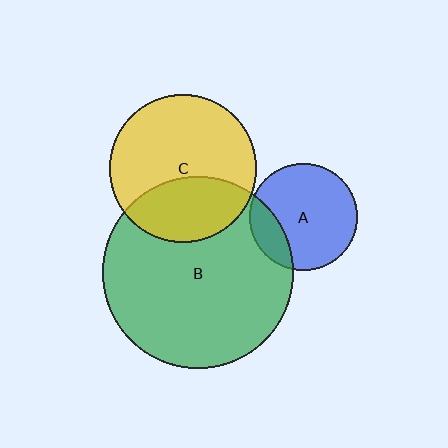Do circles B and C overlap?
Yes.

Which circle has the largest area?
Circle B (green).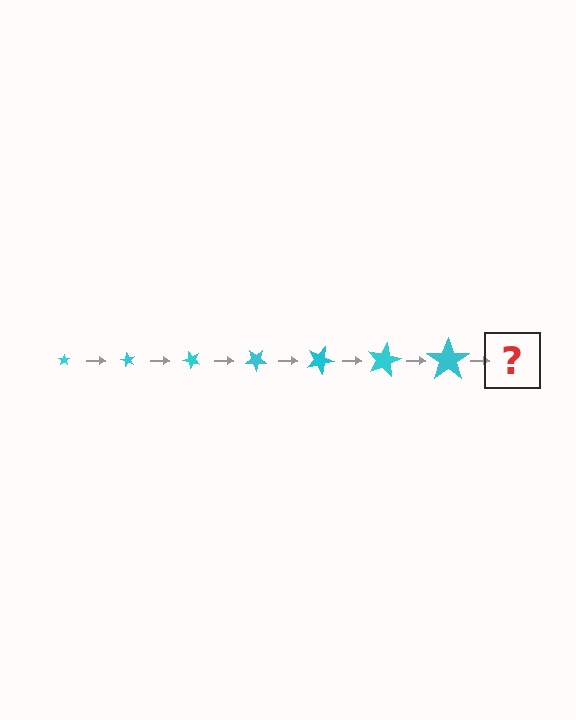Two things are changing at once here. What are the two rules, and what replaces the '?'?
The two rules are that the star grows larger each step and it rotates 60 degrees each step. The '?' should be a star, larger than the previous one and rotated 420 degrees from the start.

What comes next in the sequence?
The next element should be a star, larger than the previous one and rotated 420 degrees from the start.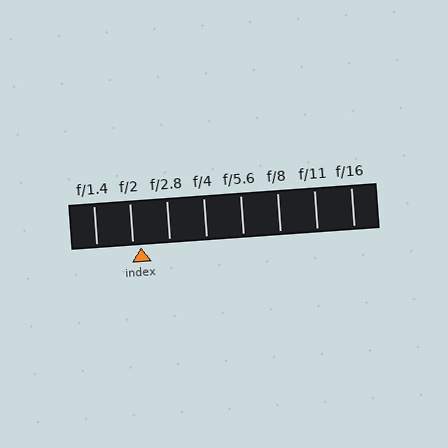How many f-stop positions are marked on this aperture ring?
There are 8 f-stop positions marked.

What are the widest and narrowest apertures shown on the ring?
The widest aperture shown is f/1.4 and the narrowest is f/16.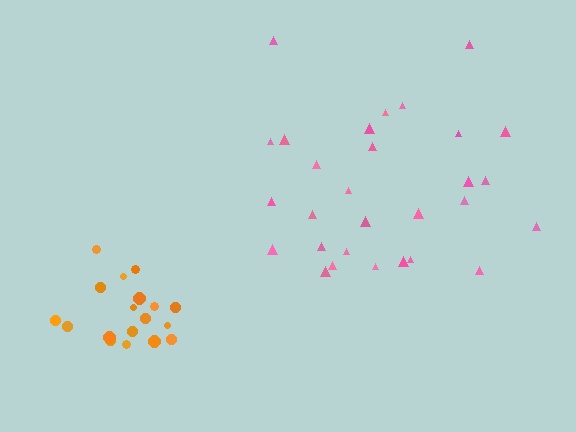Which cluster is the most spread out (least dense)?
Pink.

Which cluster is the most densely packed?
Orange.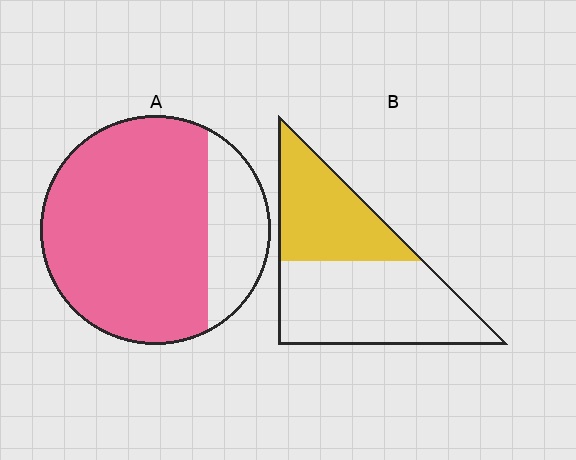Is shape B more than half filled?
No.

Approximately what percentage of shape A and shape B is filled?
A is approximately 80% and B is approximately 40%.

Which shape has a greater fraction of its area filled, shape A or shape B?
Shape A.